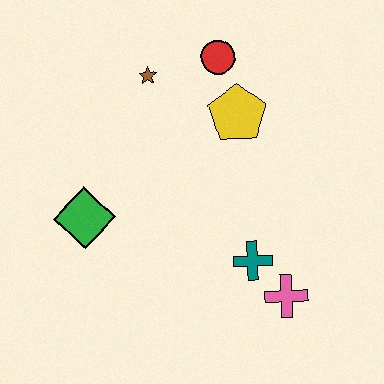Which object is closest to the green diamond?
The brown star is closest to the green diamond.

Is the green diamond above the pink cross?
Yes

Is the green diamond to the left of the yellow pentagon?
Yes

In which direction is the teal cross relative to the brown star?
The teal cross is below the brown star.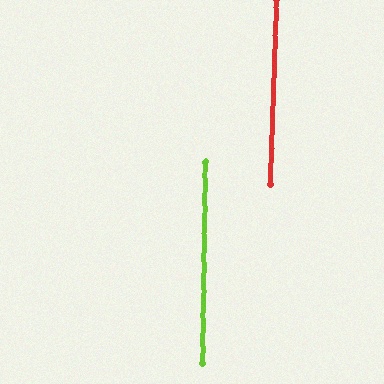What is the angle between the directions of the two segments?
Approximately 1 degree.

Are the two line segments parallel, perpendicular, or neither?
Parallel — their directions differ by only 0.9°.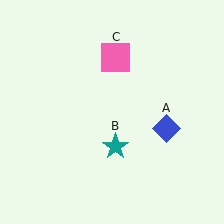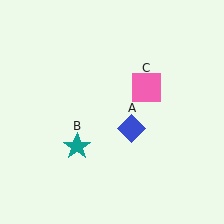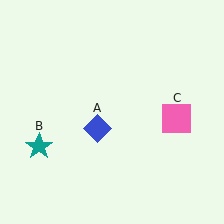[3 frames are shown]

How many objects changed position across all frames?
3 objects changed position: blue diamond (object A), teal star (object B), pink square (object C).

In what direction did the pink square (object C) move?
The pink square (object C) moved down and to the right.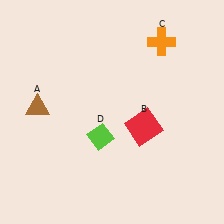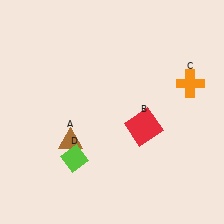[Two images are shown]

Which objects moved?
The objects that moved are: the brown triangle (A), the orange cross (C), the lime diamond (D).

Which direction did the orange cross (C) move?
The orange cross (C) moved down.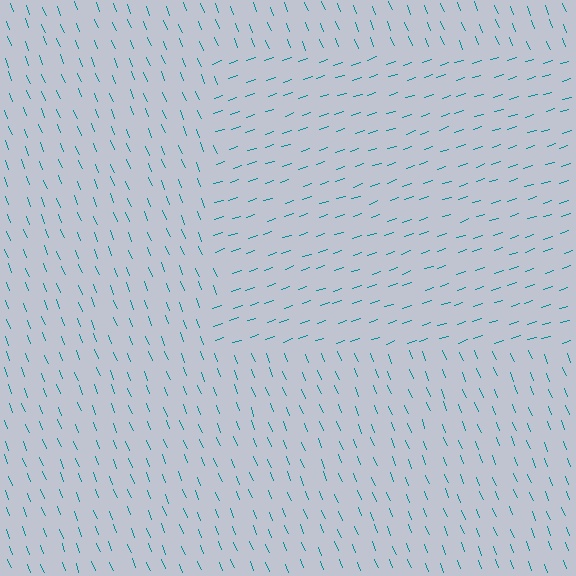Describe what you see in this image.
The image is filled with small teal line segments. A rectangle region in the image has lines oriented differently from the surrounding lines, creating a visible texture boundary.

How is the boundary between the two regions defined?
The boundary is defined purely by a change in line orientation (approximately 86 degrees difference). All lines are the same color and thickness.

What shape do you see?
I see a rectangle.